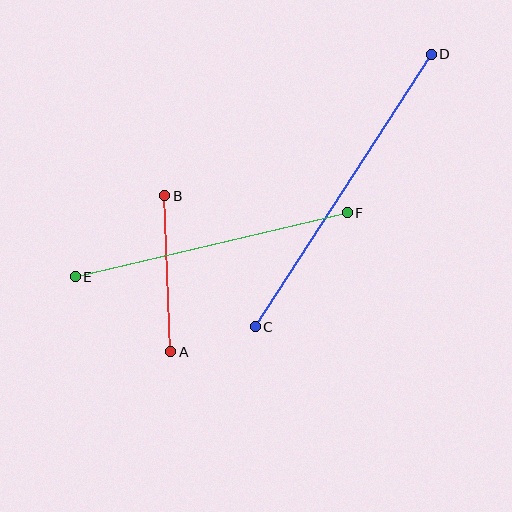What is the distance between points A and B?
The distance is approximately 156 pixels.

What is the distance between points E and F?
The distance is approximately 279 pixels.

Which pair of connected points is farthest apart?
Points C and D are farthest apart.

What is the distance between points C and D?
The distance is approximately 324 pixels.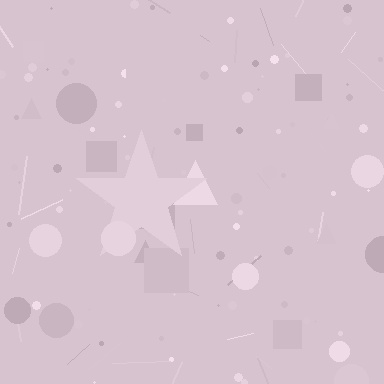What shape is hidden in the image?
A star is hidden in the image.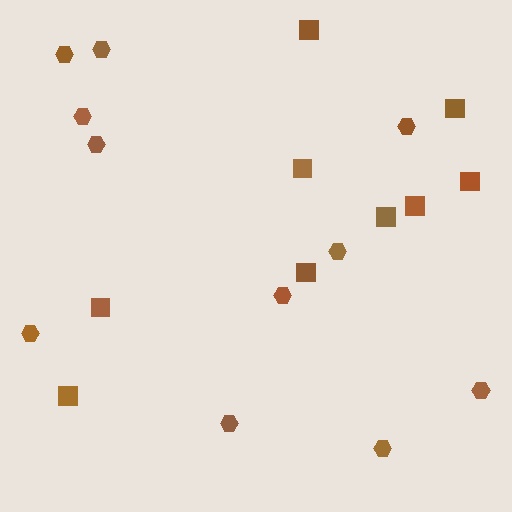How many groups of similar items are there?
There are 2 groups: one group of squares (9) and one group of hexagons (11).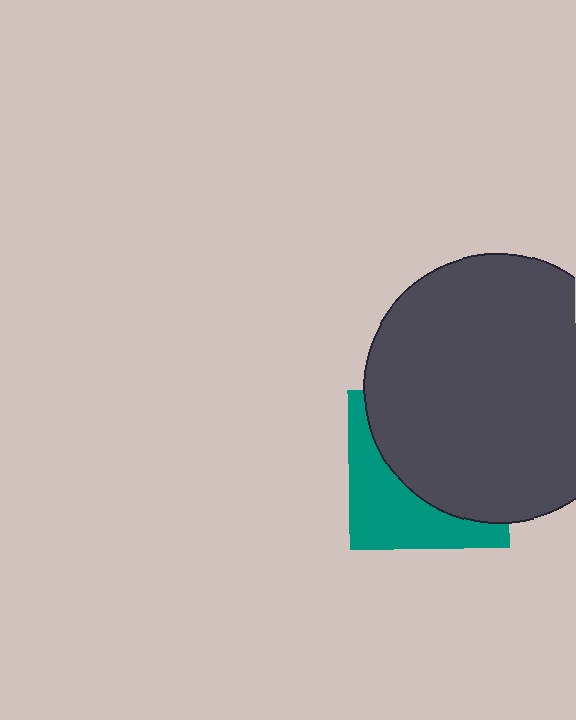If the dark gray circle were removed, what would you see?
You would see the complete teal square.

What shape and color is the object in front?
The object in front is a dark gray circle.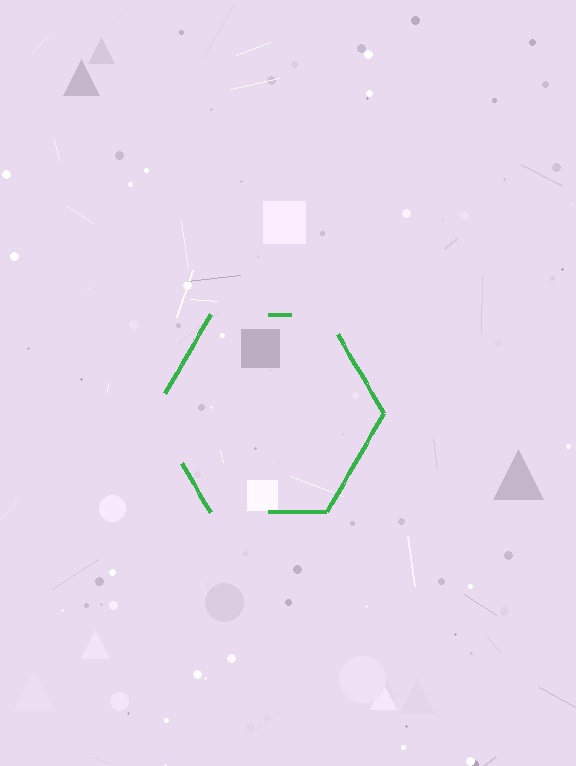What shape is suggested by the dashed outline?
The dashed outline suggests a hexagon.